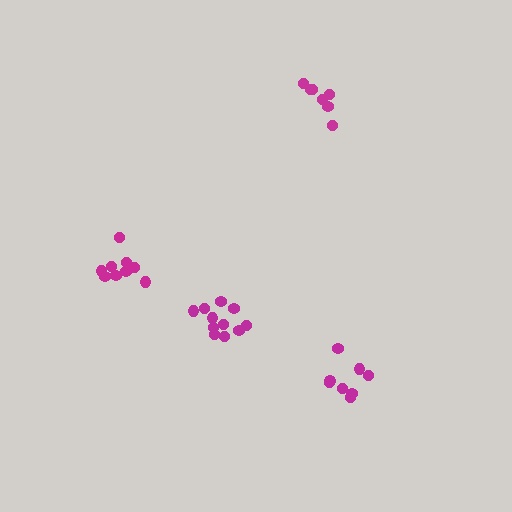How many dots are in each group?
Group 1: 9 dots, Group 2: 8 dots, Group 3: 7 dots, Group 4: 11 dots (35 total).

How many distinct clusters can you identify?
There are 4 distinct clusters.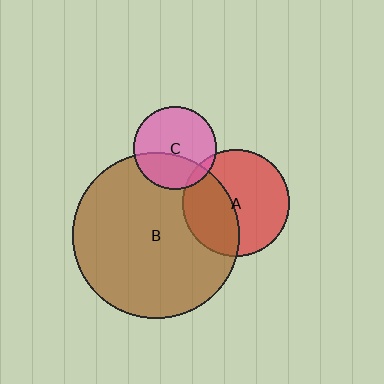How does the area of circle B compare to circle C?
Approximately 4.0 times.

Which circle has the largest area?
Circle B (brown).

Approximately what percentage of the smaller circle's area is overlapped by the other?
Approximately 35%.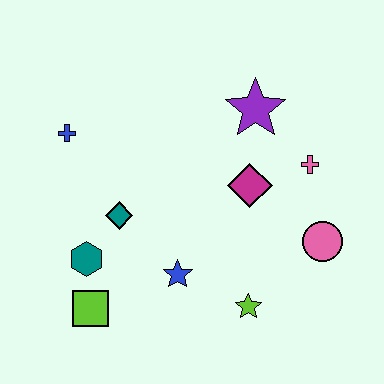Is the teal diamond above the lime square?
Yes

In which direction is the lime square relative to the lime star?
The lime square is to the left of the lime star.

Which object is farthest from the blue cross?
The pink circle is farthest from the blue cross.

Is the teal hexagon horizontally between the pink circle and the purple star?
No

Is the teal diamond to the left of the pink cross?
Yes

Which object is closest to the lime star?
The blue star is closest to the lime star.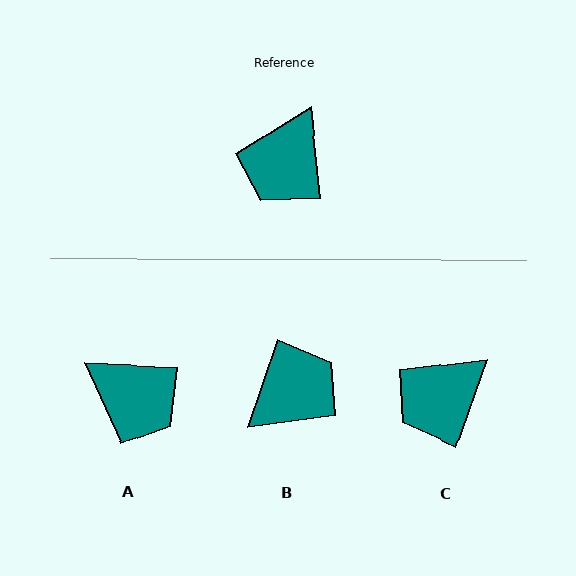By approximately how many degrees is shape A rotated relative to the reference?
Approximately 82 degrees counter-clockwise.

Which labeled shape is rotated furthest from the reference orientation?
B, about 155 degrees away.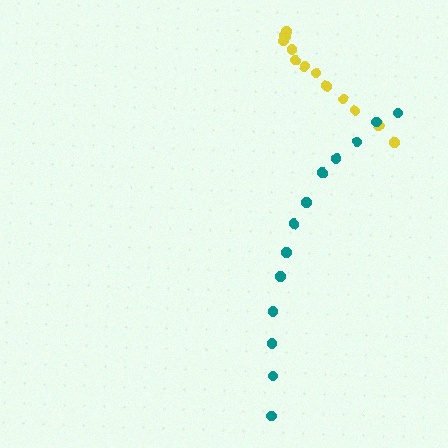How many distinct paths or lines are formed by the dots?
There are 2 distinct paths.